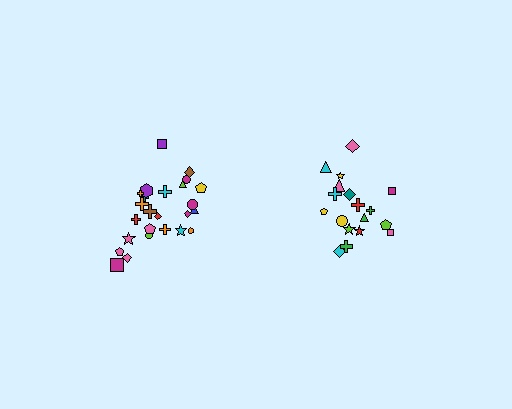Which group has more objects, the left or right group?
The left group.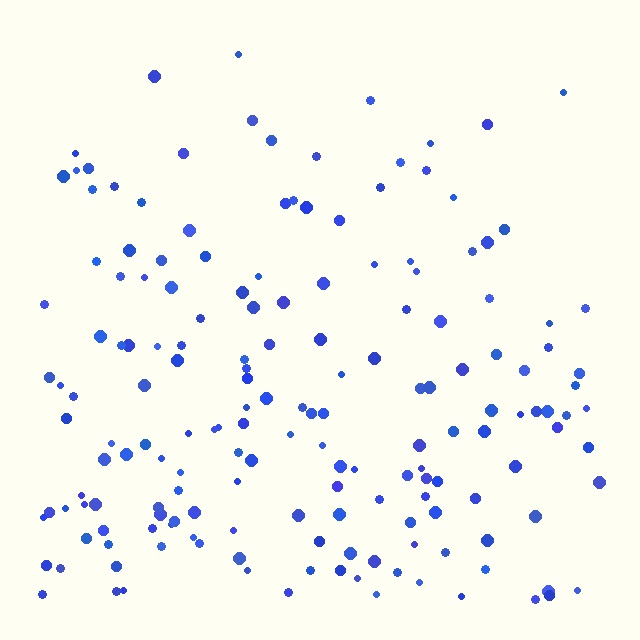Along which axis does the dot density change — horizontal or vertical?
Vertical.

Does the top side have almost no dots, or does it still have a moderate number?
Still a moderate number, just noticeably fewer than the bottom.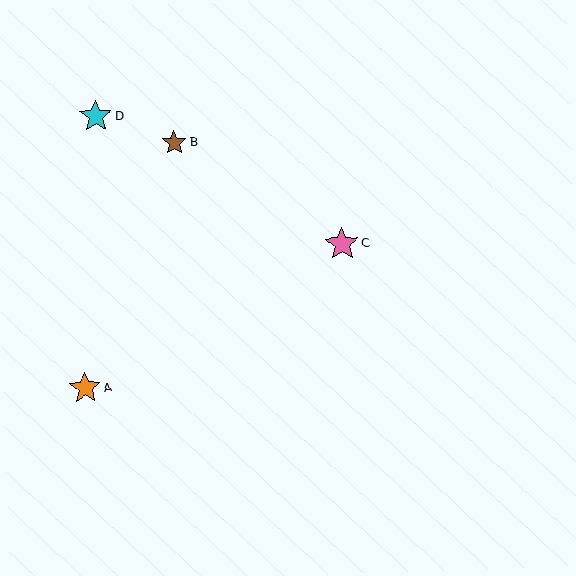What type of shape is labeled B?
Shape B is a brown star.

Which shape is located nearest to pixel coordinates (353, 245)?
The pink star (labeled C) at (342, 244) is nearest to that location.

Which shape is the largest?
The pink star (labeled C) is the largest.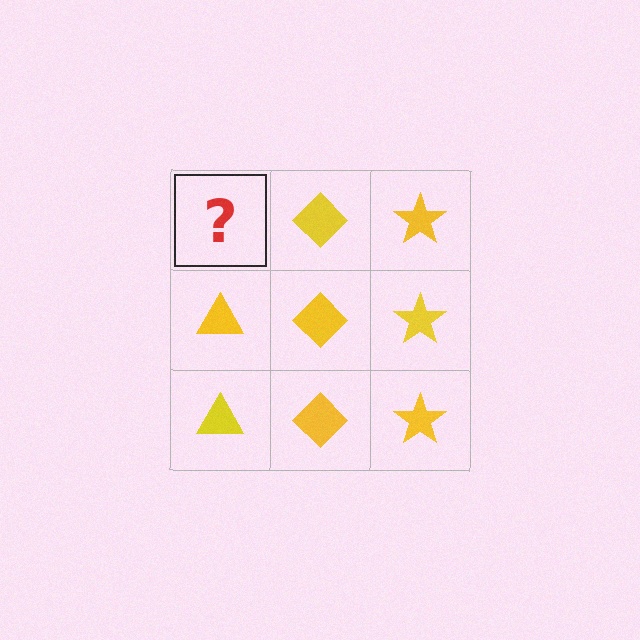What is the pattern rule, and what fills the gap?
The rule is that each column has a consistent shape. The gap should be filled with a yellow triangle.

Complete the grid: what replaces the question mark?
The question mark should be replaced with a yellow triangle.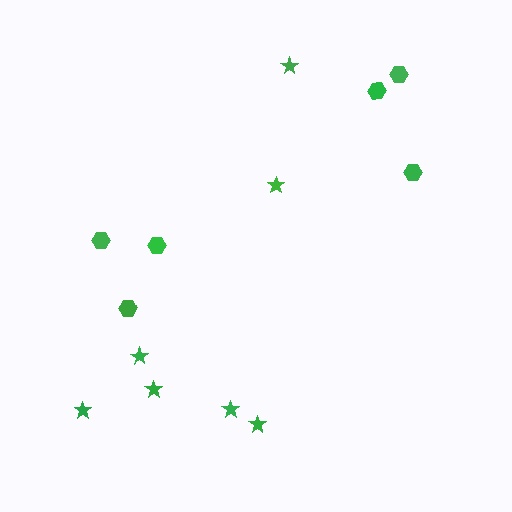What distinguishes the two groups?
There are 2 groups: one group of hexagons (6) and one group of stars (7).